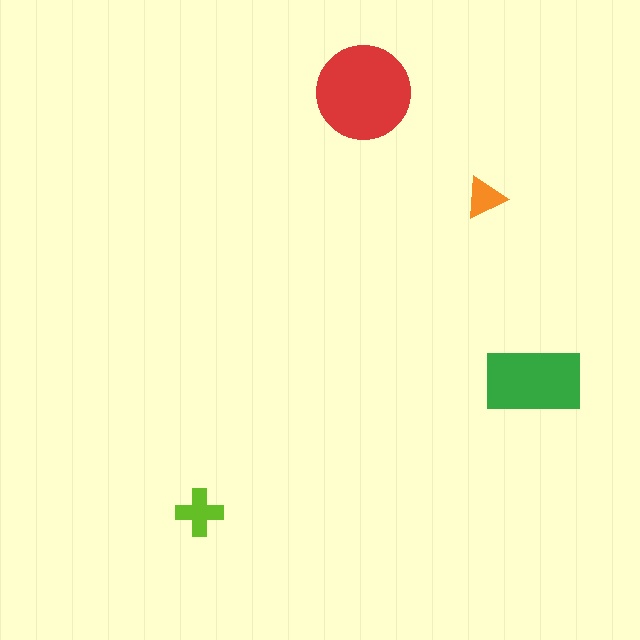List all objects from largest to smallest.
The red circle, the green rectangle, the lime cross, the orange triangle.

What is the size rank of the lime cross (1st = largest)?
3rd.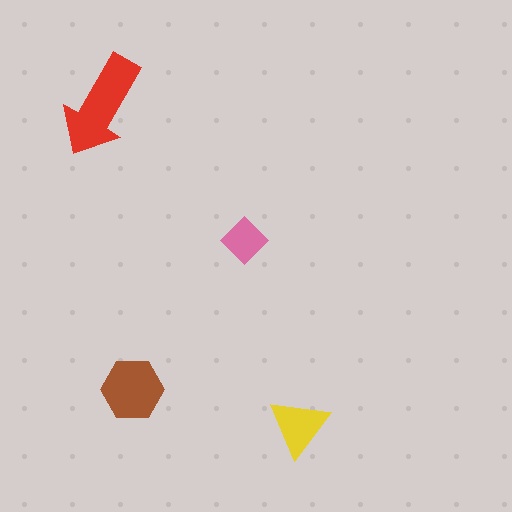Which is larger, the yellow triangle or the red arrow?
The red arrow.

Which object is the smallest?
The pink diamond.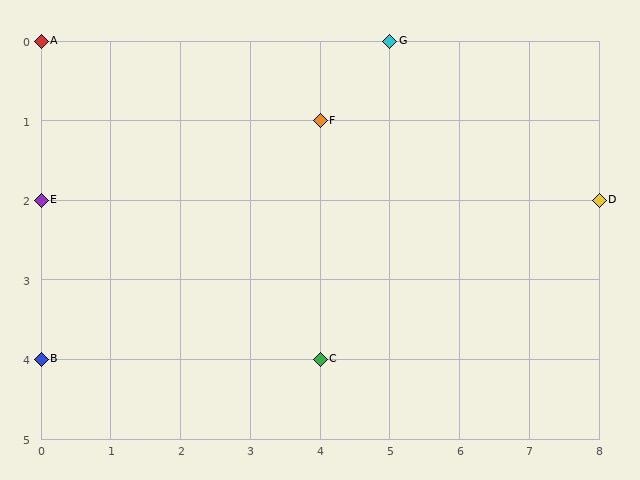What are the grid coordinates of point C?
Point C is at grid coordinates (4, 4).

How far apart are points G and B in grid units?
Points G and B are 5 columns and 4 rows apart (about 6.4 grid units diagonally).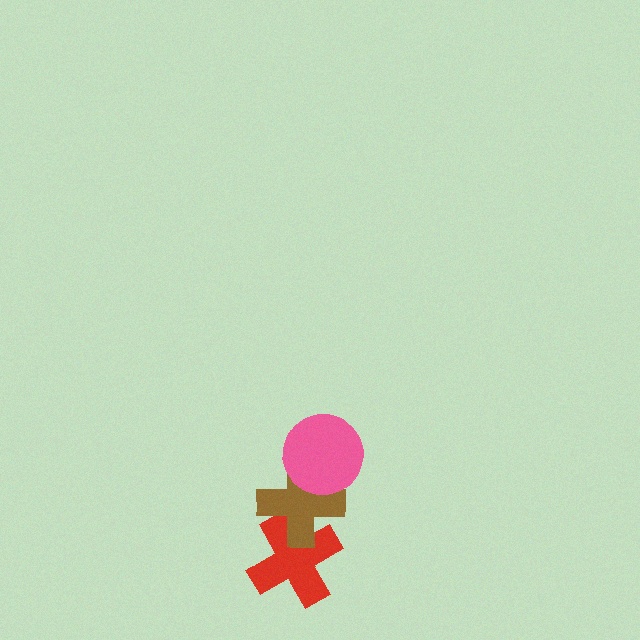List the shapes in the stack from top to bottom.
From top to bottom: the pink circle, the brown cross, the red cross.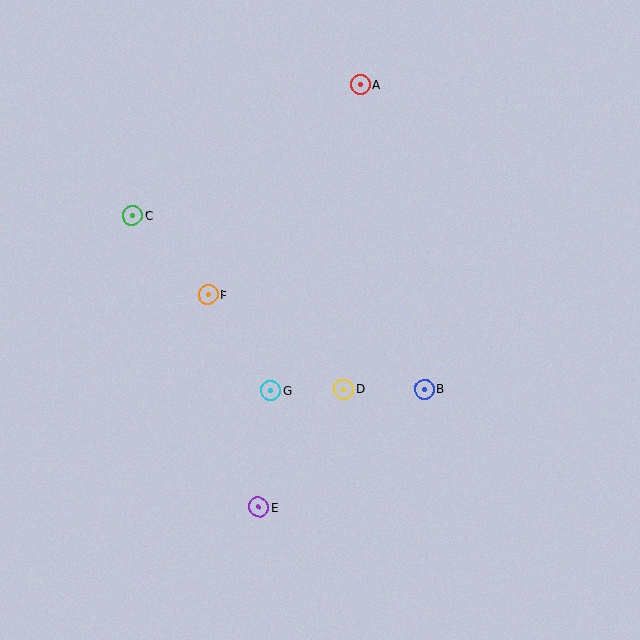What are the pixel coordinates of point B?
Point B is at (425, 389).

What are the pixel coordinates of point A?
Point A is at (361, 85).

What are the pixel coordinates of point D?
Point D is at (344, 389).